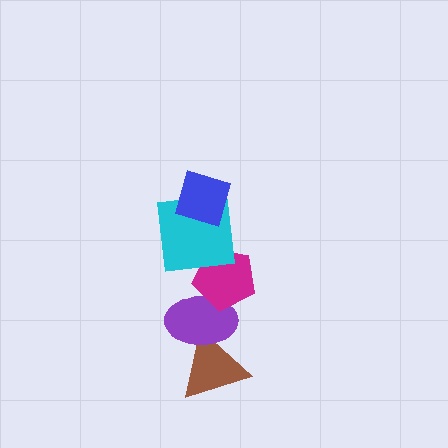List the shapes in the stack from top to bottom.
From top to bottom: the blue diamond, the cyan square, the magenta pentagon, the purple ellipse, the brown triangle.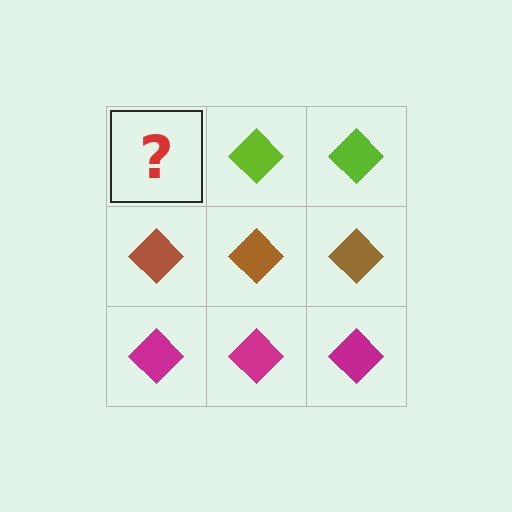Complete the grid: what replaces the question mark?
The question mark should be replaced with a lime diamond.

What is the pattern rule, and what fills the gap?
The rule is that each row has a consistent color. The gap should be filled with a lime diamond.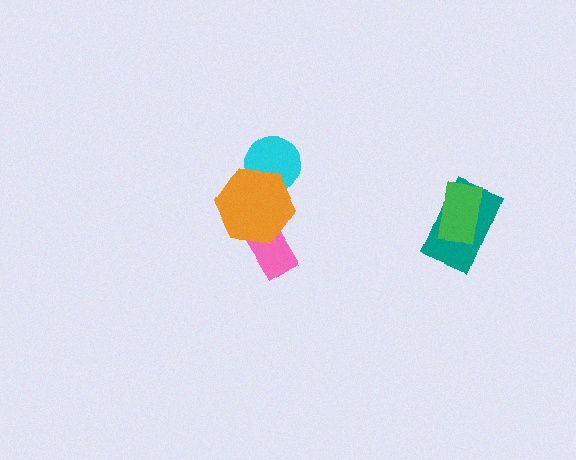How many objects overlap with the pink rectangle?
1 object overlaps with the pink rectangle.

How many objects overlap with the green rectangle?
1 object overlaps with the green rectangle.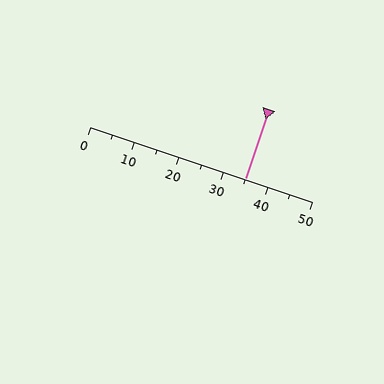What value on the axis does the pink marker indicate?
The marker indicates approximately 35.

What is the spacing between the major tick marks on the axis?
The major ticks are spaced 10 apart.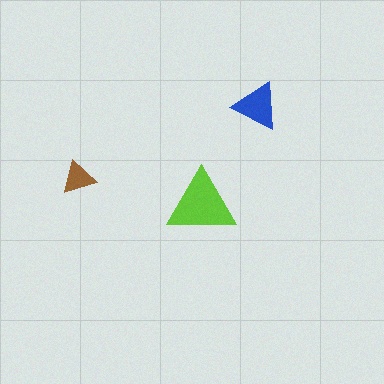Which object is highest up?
The blue triangle is topmost.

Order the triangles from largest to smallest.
the lime one, the blue one, the brown one.